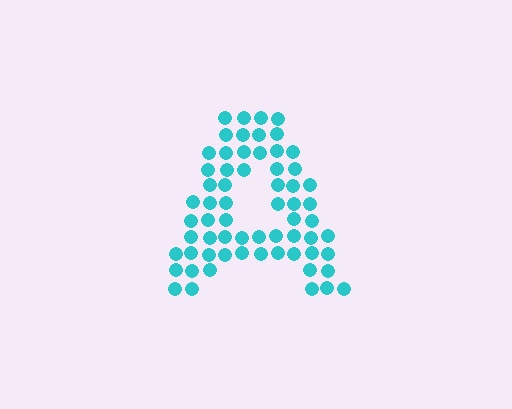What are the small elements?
The small elements are circles.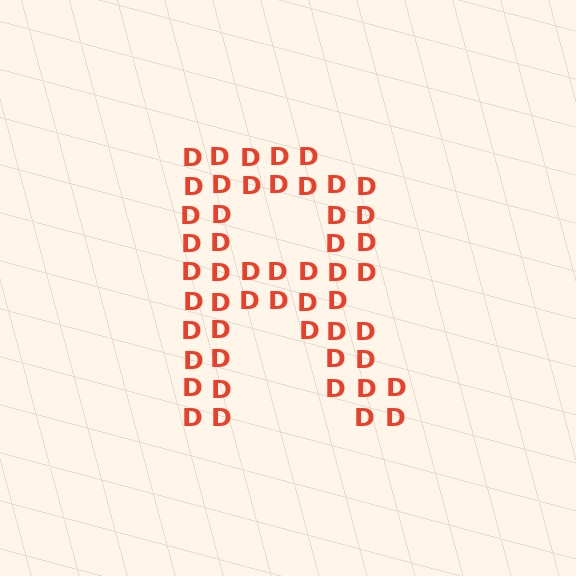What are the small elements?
The small elements are letter D's.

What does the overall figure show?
The overall figure shows the letter R.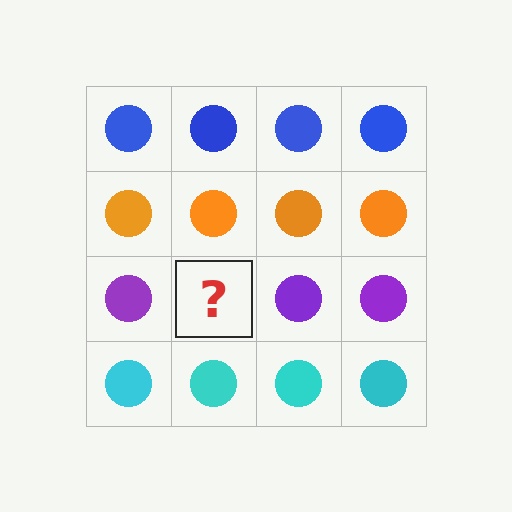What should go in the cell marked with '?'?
The missing cell should contain a purple circle.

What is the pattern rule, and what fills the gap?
The rule is that each row has a consistent color. The gap should be filled with a purple circle.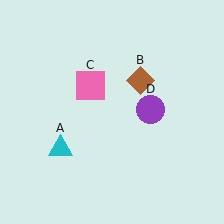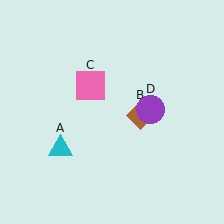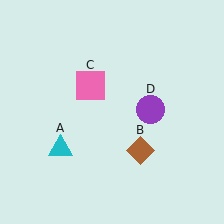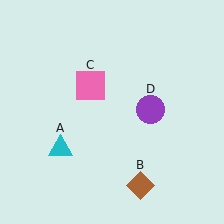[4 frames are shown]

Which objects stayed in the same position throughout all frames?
Cyan triangle (object A) and pink square (object C) and purple circle (object D) remained stationary.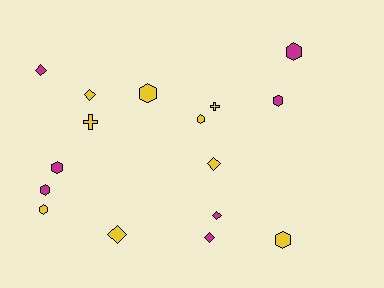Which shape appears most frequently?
Hexagon, with 8 objects.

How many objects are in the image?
There are 16 objects.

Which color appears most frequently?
Yellow, with 9 objects.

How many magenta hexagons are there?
There are 4 magenta hexagons.